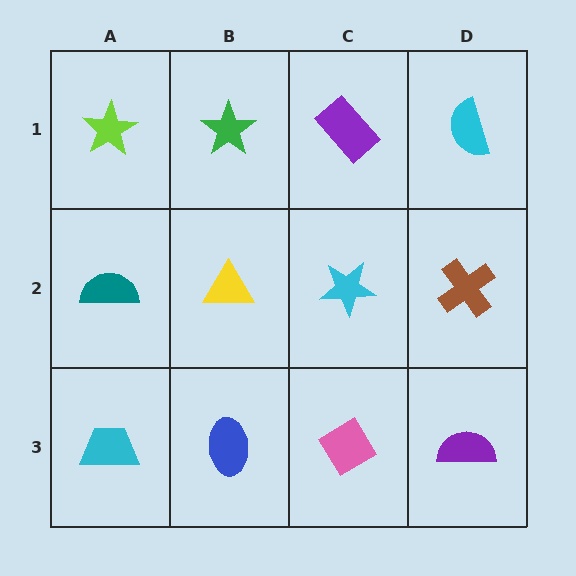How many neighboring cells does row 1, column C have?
3.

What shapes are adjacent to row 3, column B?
A yellow triangle (row 2, column B), a cyan trapezoid (row 3, column A), a pink diamond (row 3, column C).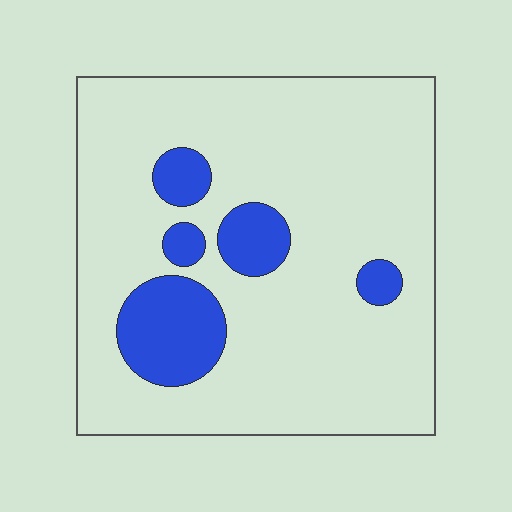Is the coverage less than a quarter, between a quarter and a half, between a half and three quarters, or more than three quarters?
Less than a quarter.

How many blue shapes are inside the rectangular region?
5.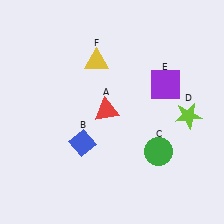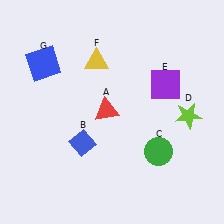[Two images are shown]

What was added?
A blue square (G) was added in Image 2.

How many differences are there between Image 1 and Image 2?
There is 1 difference between the two images.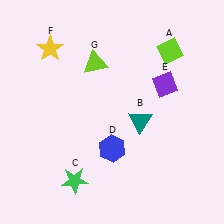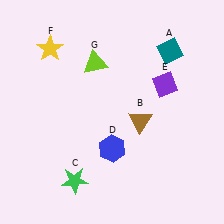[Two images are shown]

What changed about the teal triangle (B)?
In Image 1, B is teal. In Image 2, it changed to brown.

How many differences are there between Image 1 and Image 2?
There are 2 differences between the two images.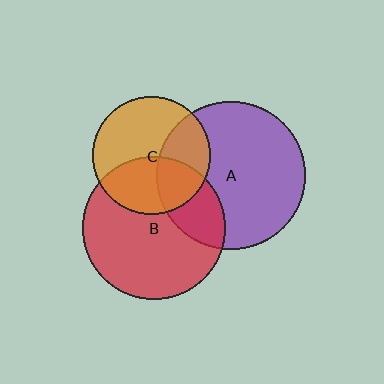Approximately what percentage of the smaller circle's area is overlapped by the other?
Approximately 40%.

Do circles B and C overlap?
Yes.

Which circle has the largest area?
Circle A (purple).